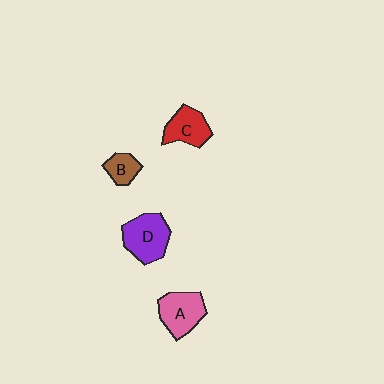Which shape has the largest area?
Shape D (purple).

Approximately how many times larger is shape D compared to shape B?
Approximately 2.1 times.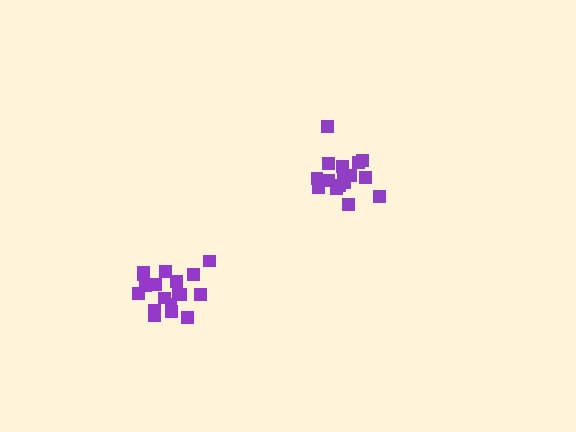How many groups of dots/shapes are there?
There are 2 groups.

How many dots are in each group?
Group 1: 18 dots, Group 2: 17 dots (35 total).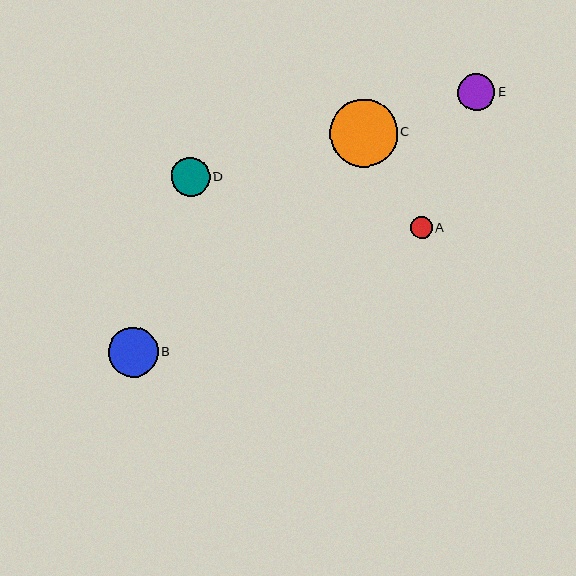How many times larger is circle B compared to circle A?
Circle B is approximately 2.2 times the size of circle A.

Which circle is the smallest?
Circle A is the smallest with a size of approximately 22 pixels.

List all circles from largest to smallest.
From largest to smallest: C, B, D, E, A.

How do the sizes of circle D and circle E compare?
Circle D and circle E are approximately the same size.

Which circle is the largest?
Circle C is the largest with a size of approximately 68 pixels.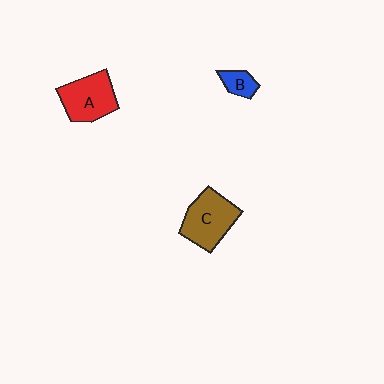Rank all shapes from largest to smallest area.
From largest to smallest: C (brown), A (red), B (blue).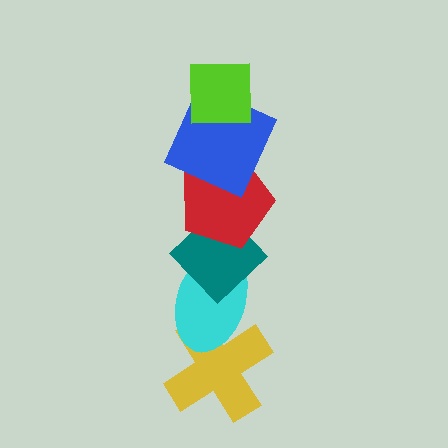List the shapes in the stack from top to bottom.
From top to bottom: the lime square, the blue square, the red pentagon, the teal diamond, the cyan ellipse, the yellow cross.